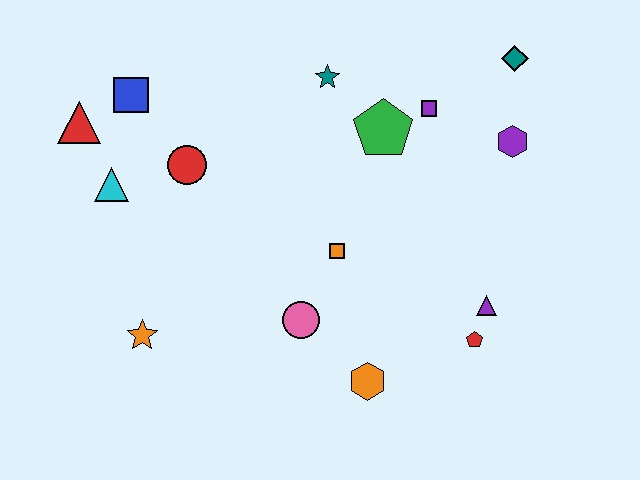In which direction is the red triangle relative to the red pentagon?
The red triangle is to the left of the red pentagon.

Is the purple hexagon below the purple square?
Yes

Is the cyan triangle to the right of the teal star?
No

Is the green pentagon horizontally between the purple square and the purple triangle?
No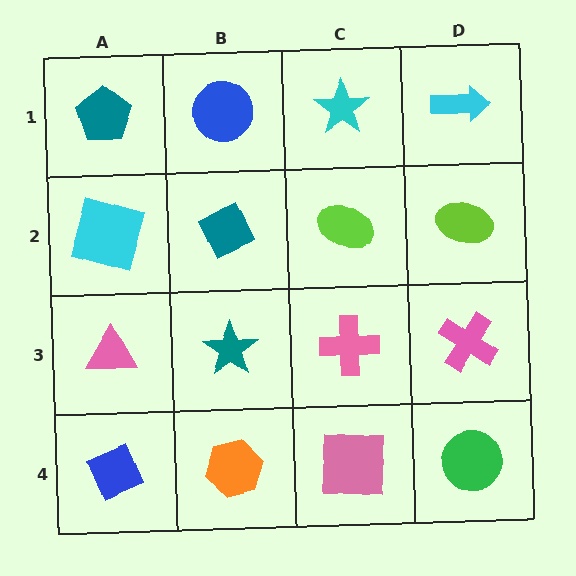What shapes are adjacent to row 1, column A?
A cyan square (row 2, column A), a blue circle (row 1, column B).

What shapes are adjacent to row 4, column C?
A pink cross (row 3, column C), an orange hexagon (row 4, column B), a green circle (row 4, column D).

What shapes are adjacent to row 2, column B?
A blue circle (row 1, column B), a teal star (row 3, column B), a cyan square (row 2, column A), a lime ellipse (row 2, column C).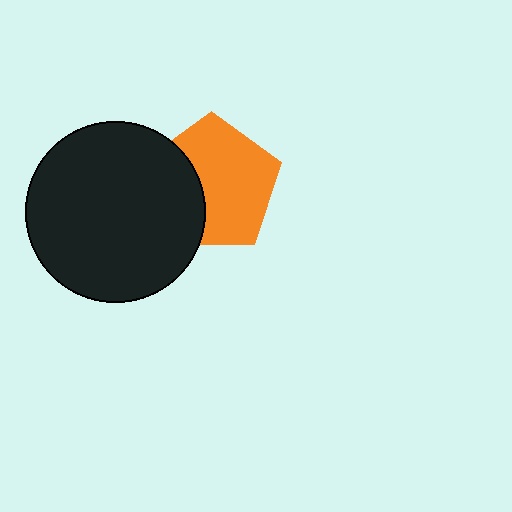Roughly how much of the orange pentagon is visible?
Most of it is visible (roughly 65%).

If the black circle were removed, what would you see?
You would see the complete orange pentagon.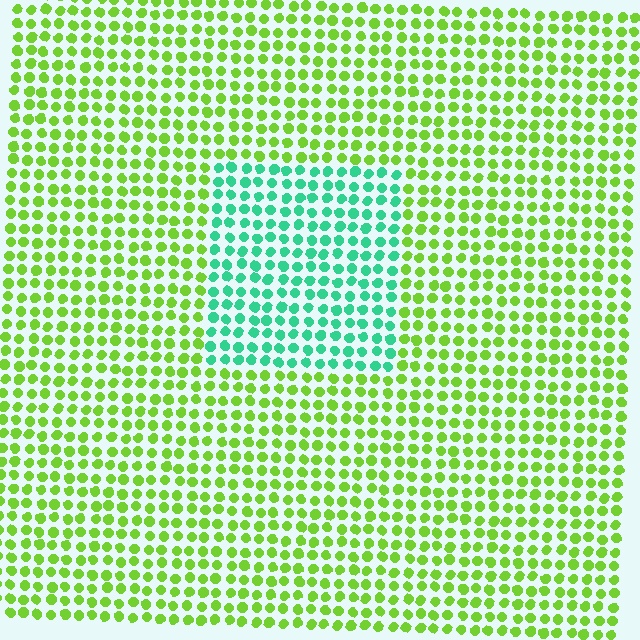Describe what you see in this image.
The image is filled with small lime elements in a uniform arrangement. A rectangle-shaped region is visible where the elements are tinted to a slightly different hue, forming a subtle color boundary.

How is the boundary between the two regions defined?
The boundary is defined purely by a slight shift in hue (about 60 degrees). Spacing, size, and orientation are identical on both sides.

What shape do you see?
I see a rectangle.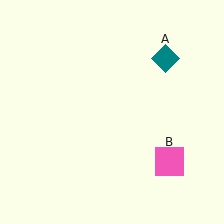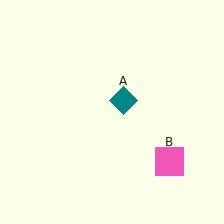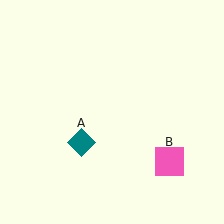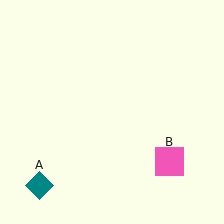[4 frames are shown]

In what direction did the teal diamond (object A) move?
The teal diamond (object A) moved down and to the left.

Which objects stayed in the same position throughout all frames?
Pink square (object B) remained stationary.